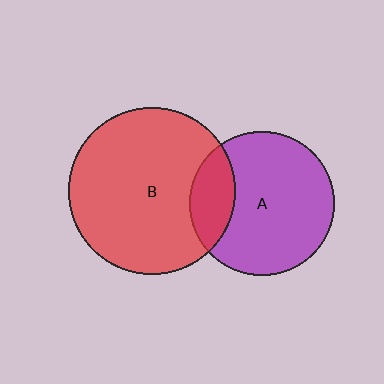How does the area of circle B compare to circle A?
Approximately 1.3 times.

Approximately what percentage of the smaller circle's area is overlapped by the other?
Approximately 20%.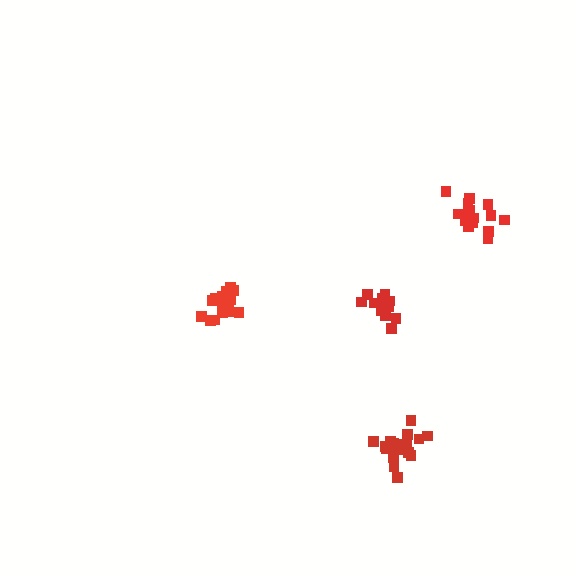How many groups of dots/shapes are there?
There are 4 groups.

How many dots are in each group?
Group 1: 16 dots, Group 2: 13 dots, Group 3: 18 dots, Group 4: 15 dots (62 total).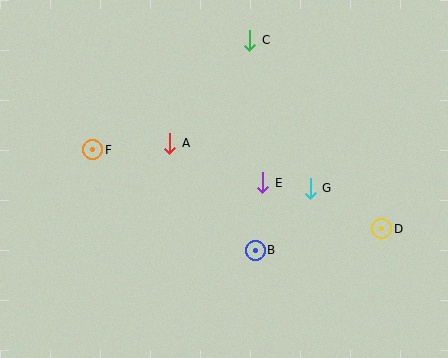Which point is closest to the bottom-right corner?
Point D is closest to the bottom-right corner.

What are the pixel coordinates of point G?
Point G is at (310, 188).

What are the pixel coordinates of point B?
Point B is at (255, 250).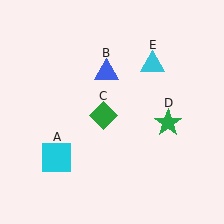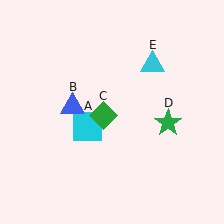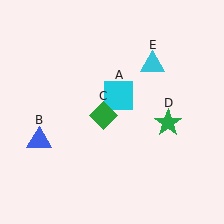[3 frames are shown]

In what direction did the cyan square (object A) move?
The cyan square (object A) moved up and to the right.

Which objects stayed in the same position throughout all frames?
Green diamond (object C) and green star (object D) and cyan triangle (object E) remained stationary.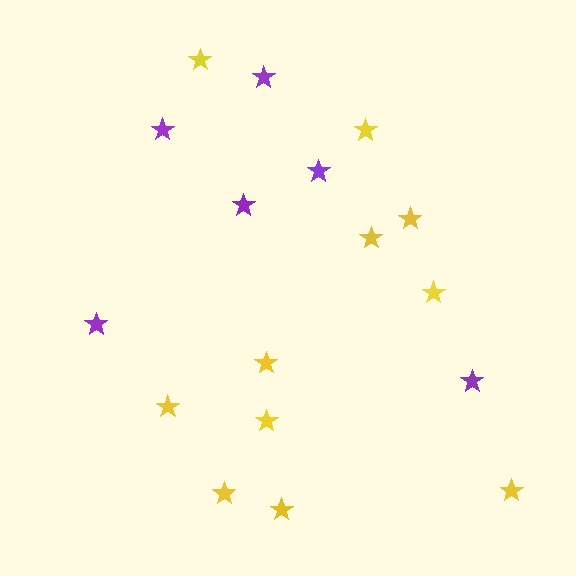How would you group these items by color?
There are 2 groups: one group of yellow stars (11) and one group of purple stars (6).